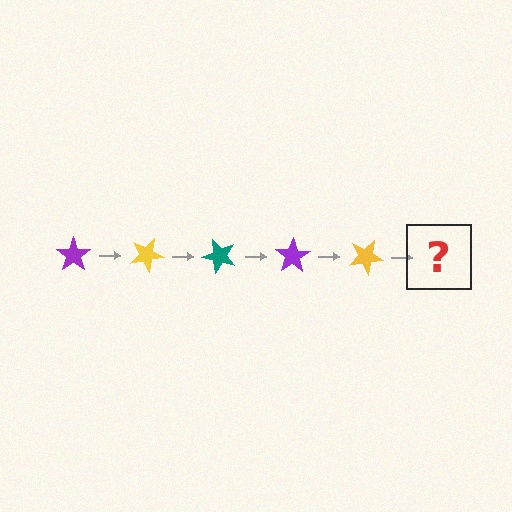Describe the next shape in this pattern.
It should be a teal star, rotated 125 degrees from the start.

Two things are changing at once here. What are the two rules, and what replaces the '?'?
The two rules are that it rotates 25 degrees each step and the color cycles through purple, yellow, and teal. The '?' should be a teal star, rotated 125 degrees from the start.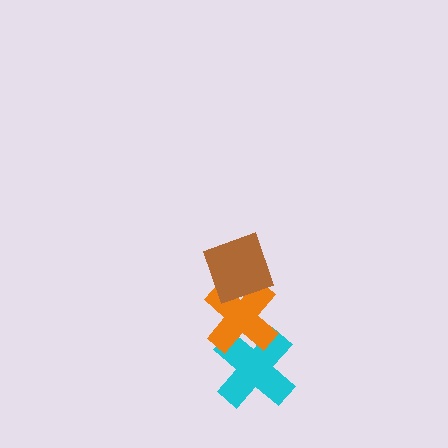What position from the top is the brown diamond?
The brown diamond is 1st from the top.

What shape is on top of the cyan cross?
The orange cross is on top of the cyan cross.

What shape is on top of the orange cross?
The brown diamond is on top of the orange cross.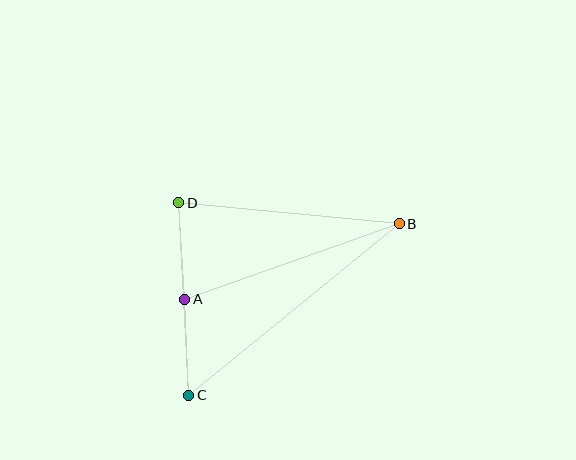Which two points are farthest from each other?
Points B and C are farthest from each other.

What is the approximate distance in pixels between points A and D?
The distance between A and D is approximately 97 pixels.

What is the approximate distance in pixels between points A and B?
The distance between A and B is approximately 228 pixels.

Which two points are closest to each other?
Points A and C are closest to each other.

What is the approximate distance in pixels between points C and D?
The distance between C and D is approximately 193 pixels.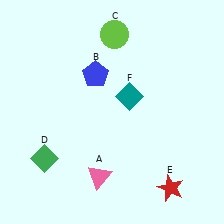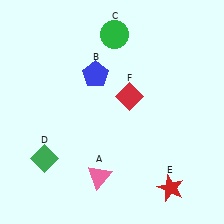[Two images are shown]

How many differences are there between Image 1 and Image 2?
There are 2 differences between the two images.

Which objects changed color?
C changed from lime to green. F changed from teal to red.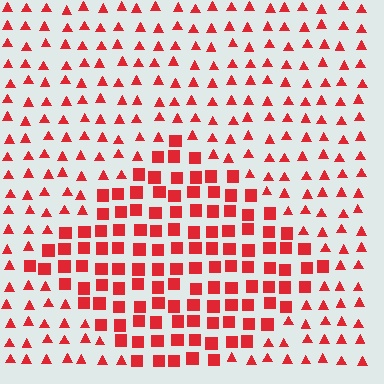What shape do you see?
I see a diamond.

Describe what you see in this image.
The image is filled with small red elements arranged in a uniform grid. A diamond-shaped region contains squares, while the surrounding area contains triangles. The boundary is defined purely by the change in element shape.